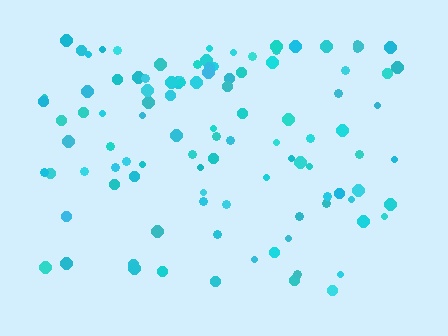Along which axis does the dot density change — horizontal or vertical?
Vertical.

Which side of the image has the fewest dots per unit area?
The bottom.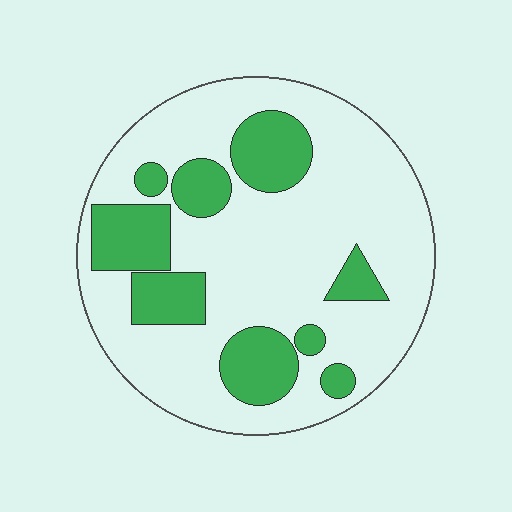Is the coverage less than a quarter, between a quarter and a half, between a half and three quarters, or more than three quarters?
Between a quarter and a half.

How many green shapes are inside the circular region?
9.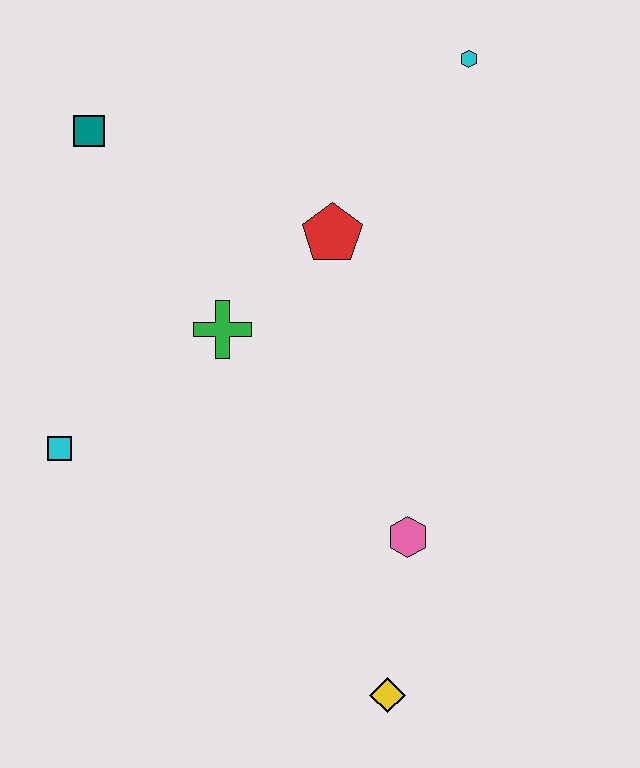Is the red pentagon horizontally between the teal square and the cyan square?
No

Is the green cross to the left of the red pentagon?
Yes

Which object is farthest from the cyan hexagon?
The yellow diamond is farthest from the cyan hexagon.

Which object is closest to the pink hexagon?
The yellow diamond is closest to the pink hexagon.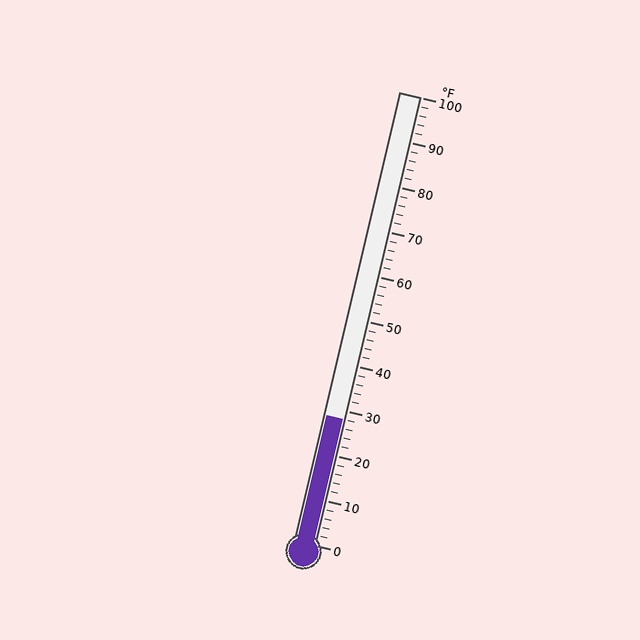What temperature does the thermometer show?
The thermometer shows approximately 28°F.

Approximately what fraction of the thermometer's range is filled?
The thermometer is filled to approximately 30% of its range.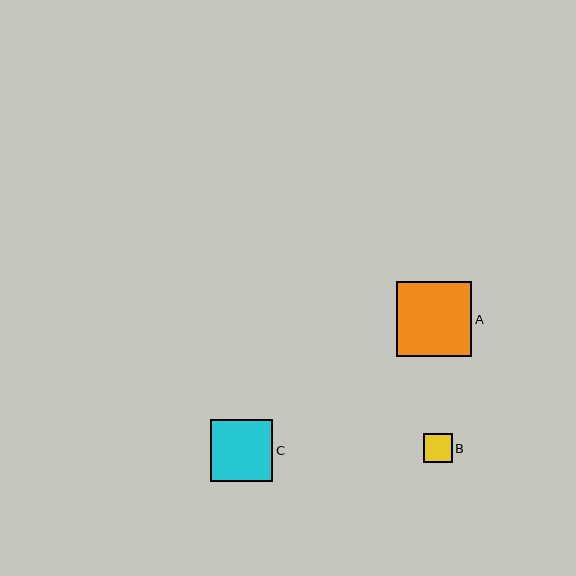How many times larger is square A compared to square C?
Square A is approximately 1.2 times the size of square C.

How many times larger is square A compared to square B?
Square A is approximately 2.6 times the size of square B.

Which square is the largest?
Square A is the largest with a size of approximately 75 pixels.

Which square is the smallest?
Square B is the smallest with a size of approximately 29 pixels.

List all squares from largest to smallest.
From largest to smallest: A, C, B.